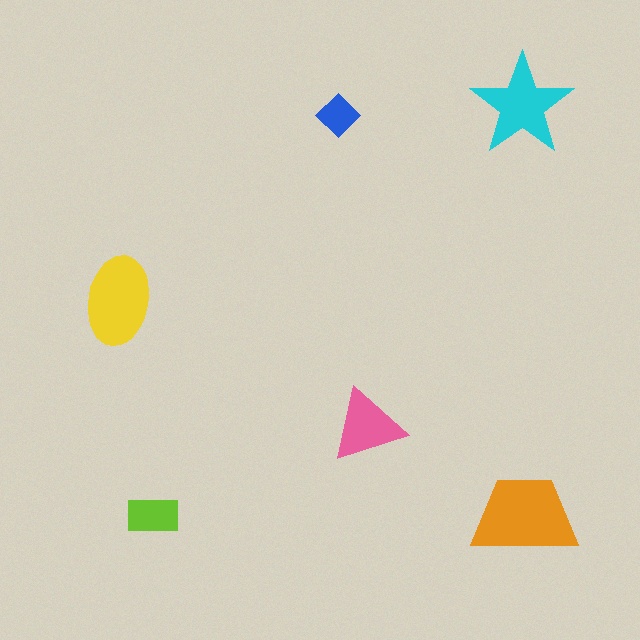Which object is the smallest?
The blue diamond.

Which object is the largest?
The orange trapezoid.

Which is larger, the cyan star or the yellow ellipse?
The yellow ellipse.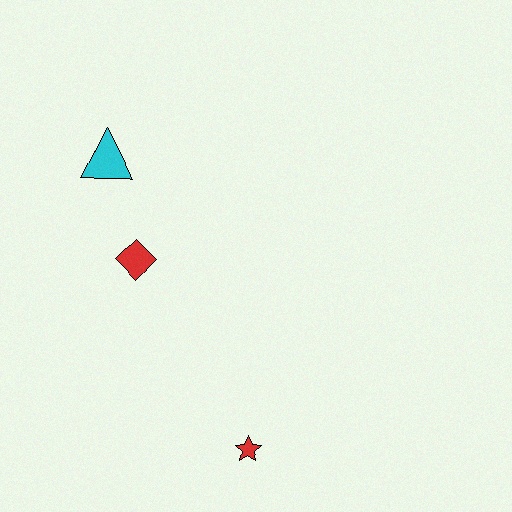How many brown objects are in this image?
There are no brown objects.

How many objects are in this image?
There are 3 objects.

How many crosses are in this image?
There are no crosses.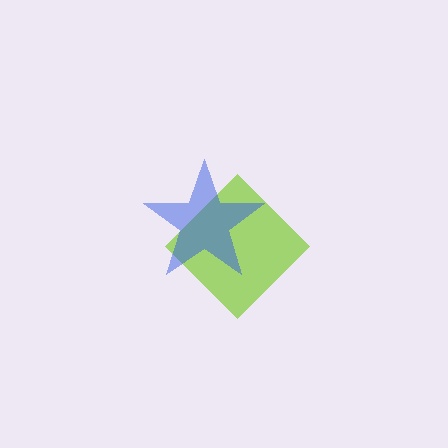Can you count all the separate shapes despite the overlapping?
Yes, there are 2 separate shapes.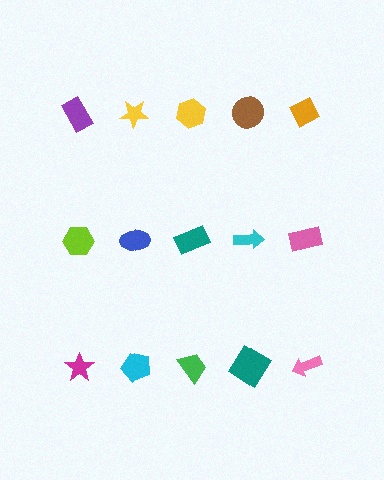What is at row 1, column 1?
A purple rectangle.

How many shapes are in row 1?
5 shapes.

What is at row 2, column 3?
A teal rectangle.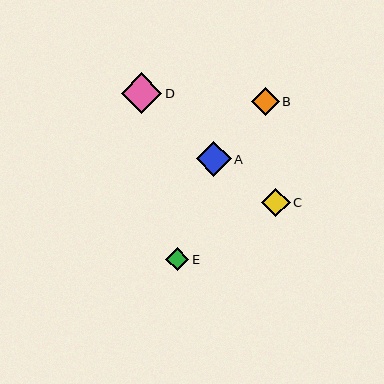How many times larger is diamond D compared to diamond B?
Diamond D is approximately 1.5 times the size of diamond B.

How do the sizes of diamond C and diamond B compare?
Diamond C and diamond B are approximately the same size.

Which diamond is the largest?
Diamond D is the largest with a size of approximately 40 pixels.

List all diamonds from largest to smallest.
From largest to smallest: D, A, C, B, E.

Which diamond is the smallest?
Diamond E is the smallest with a size of approximately 23 pixels.